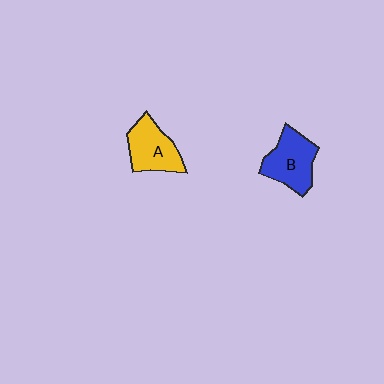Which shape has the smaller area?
Shape A (yellow).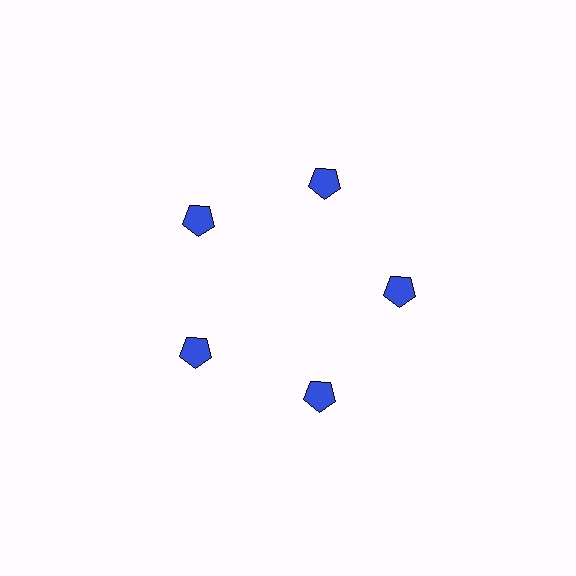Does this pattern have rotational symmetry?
Yes, this pattern has 5-fold rotational symmetry. It looks the same after rotating 72 degrees around the center.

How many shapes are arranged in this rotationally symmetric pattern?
There are 5 shapes, arranged in 5 groups of 1.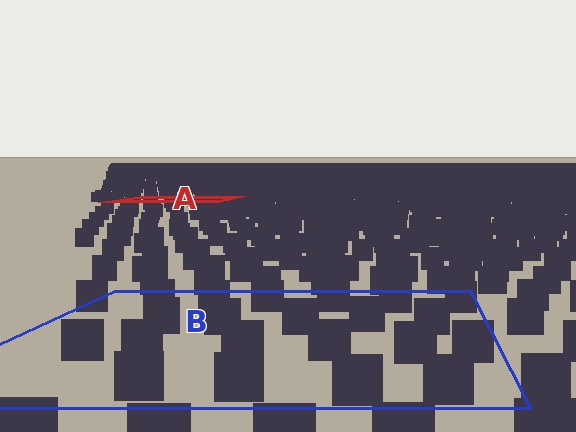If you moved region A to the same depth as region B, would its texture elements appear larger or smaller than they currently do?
They would appear larger. At a closer depth, the same texture elements are projected at a bigger on-screen size.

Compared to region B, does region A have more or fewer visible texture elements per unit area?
Region A has more texture elements per unit area — they are packed more densely because it is farther away.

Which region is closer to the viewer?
Region B is closer. The texture elements there are larger and more spread out.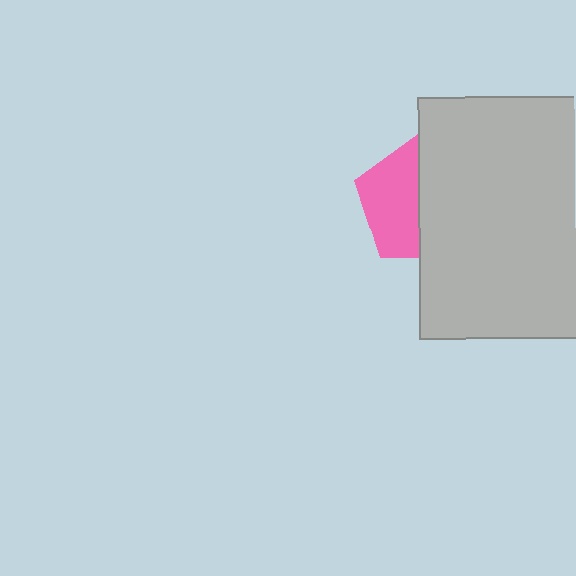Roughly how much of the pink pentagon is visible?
About half of it is visible (roughly 48%).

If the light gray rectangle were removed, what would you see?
You would see the complete pink pentagon.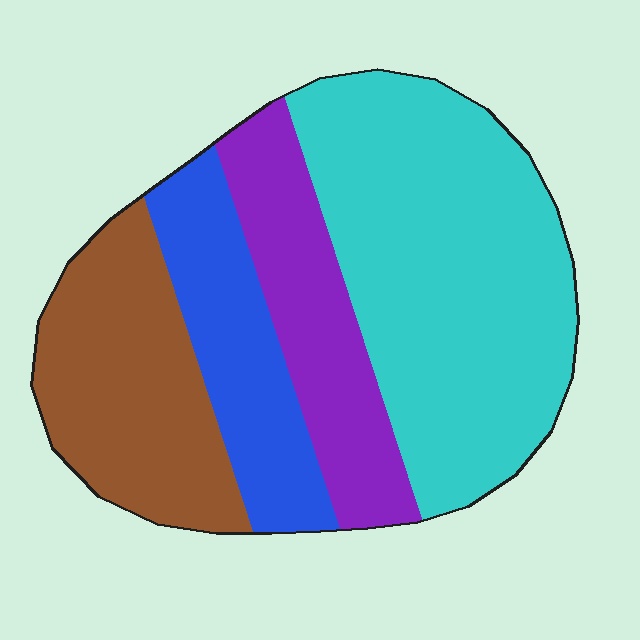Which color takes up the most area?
Cyan, at roughly 45%.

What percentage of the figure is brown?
Brown covers around 20% of the figure.